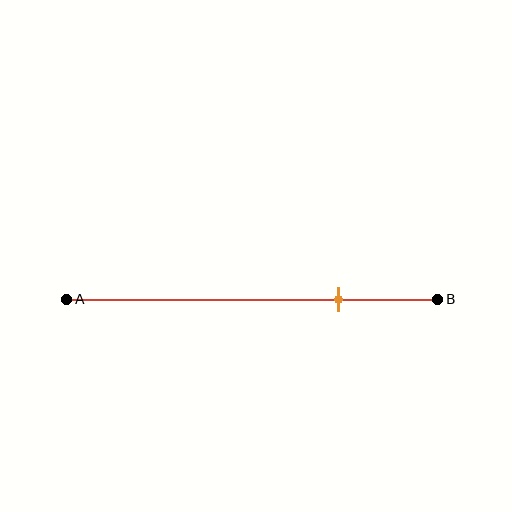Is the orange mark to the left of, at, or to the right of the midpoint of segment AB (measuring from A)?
The orange mark is to the right of the midpoint of segment AB.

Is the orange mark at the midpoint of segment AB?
No, the mark is at about 75% from A, not at the 50% midpoint.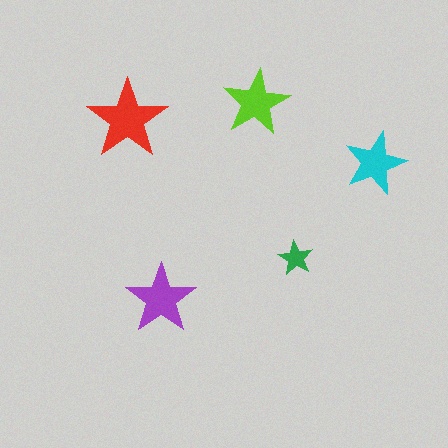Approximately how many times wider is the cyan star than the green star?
About 2 times wider.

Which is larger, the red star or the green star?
The red one.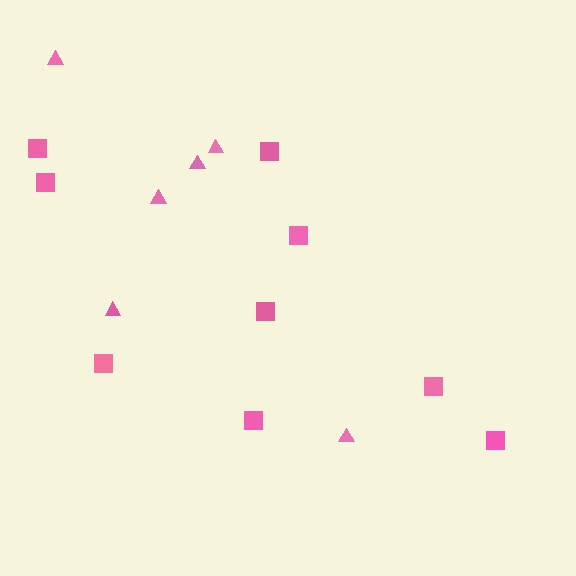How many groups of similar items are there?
There are 2 groups: one group of triangles (6) and one group of squares (9).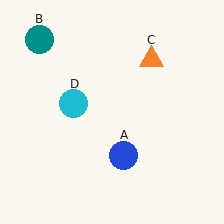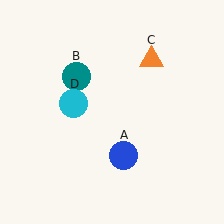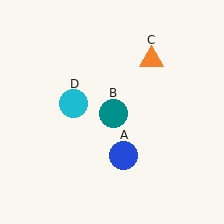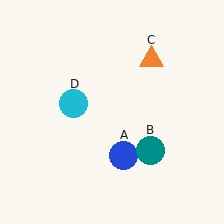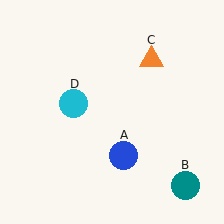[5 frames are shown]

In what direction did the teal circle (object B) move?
The teal circle (object B) moved down and to the right.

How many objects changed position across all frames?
1 object changed position: teal circle (object B).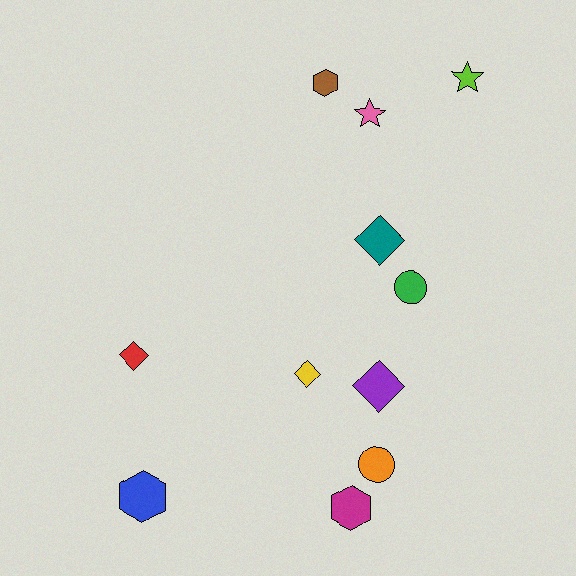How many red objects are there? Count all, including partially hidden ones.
There is 1 red object.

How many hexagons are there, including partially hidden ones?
There are 3 hexagons.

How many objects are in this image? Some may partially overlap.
There are 11 objects.